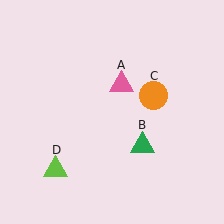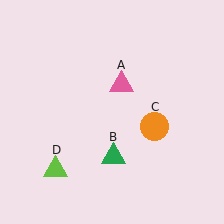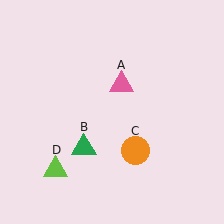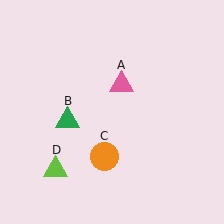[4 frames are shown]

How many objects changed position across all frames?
2 objects changed position: green triangle (object B), orange circle (object C).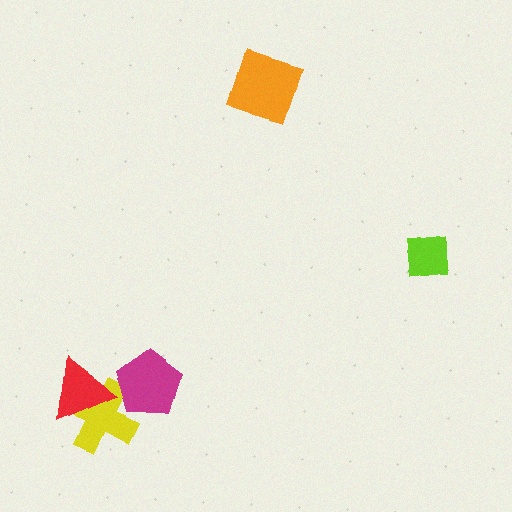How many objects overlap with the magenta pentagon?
1 object overlaps with the magenta pentagon.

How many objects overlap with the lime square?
0 objects overlap with the lime square.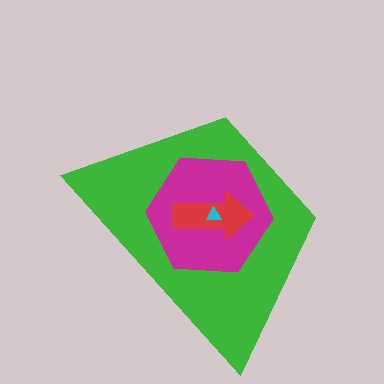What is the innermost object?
The cyan triangle.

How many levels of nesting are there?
4.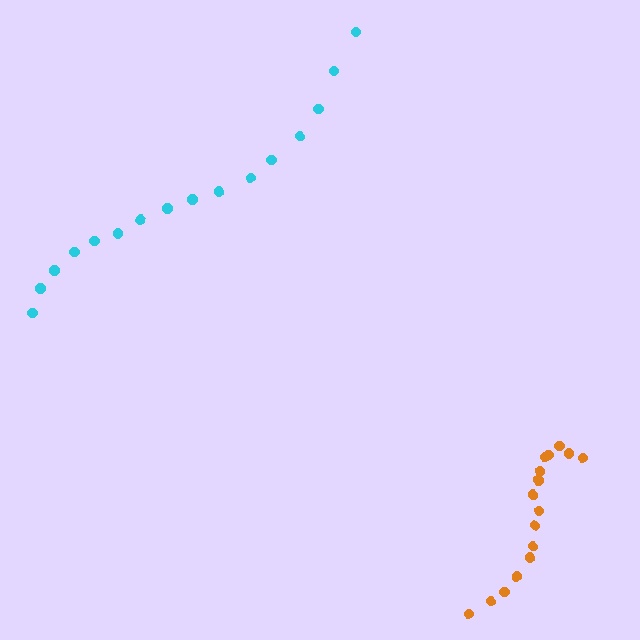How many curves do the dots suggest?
There are 2 distinct paths.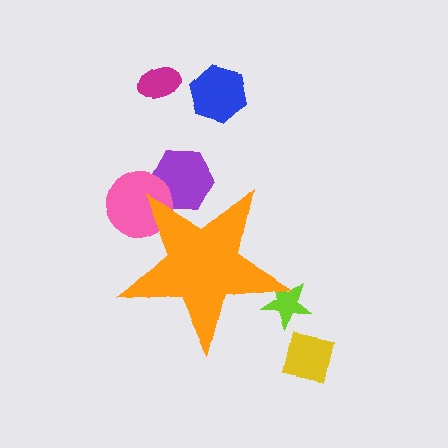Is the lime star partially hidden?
Yes, the lime star is partially hidden behind the orange star.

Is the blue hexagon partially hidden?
No, the blue hexagon is fully visible.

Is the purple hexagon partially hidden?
Yes, the purple hexagon is partially hidden behind the orange star.